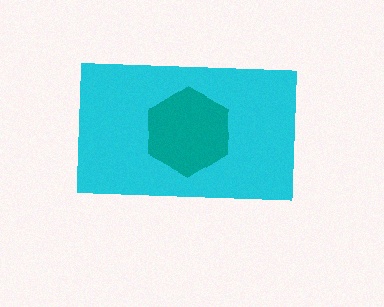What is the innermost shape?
The teal hexagon.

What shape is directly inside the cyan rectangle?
The teal hexagon.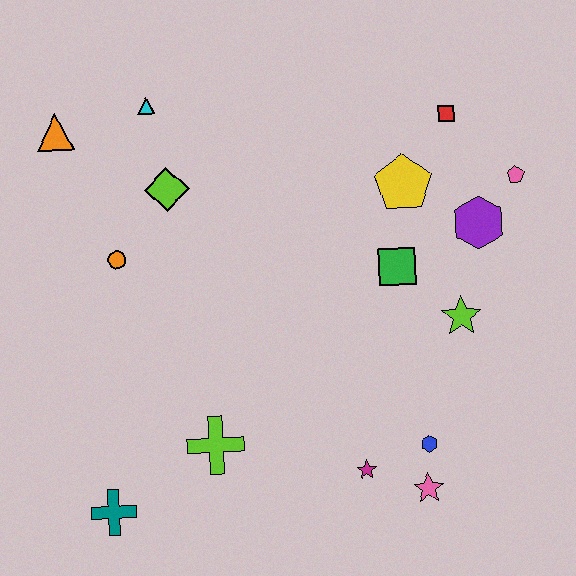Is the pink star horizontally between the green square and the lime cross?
No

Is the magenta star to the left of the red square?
Yes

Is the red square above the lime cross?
Yes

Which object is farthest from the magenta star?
The orange triangle is farthest from the magenta star.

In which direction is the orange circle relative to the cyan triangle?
The orange circle is below the cyan triangle.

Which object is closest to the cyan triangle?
The lime diamond is closest to the cyan triangle.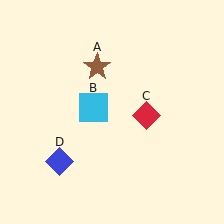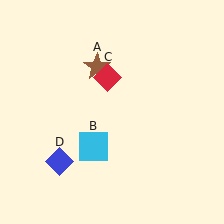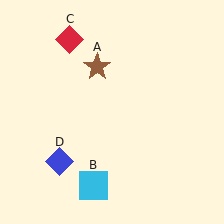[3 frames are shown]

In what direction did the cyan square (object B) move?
The cyan square (object B) moved down.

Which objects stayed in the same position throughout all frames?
Brown star (object A) and blue diamond (object D) remained stationary.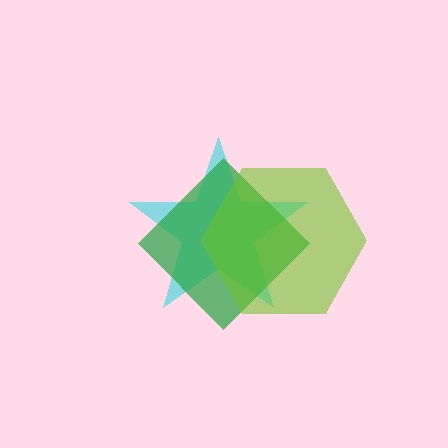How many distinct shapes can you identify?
There are 3 distinct shapes: a cyan star, a green diamond, a lime hexagon.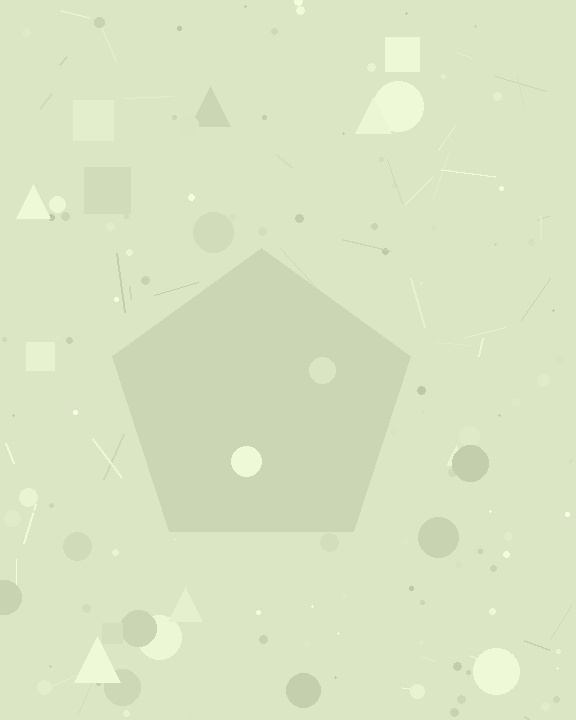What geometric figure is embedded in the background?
A pentagon is embedded in the background.